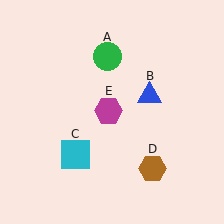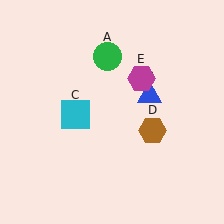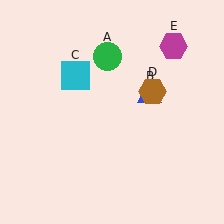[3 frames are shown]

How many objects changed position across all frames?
3 objects changed position: cyan square (object C), brown hexagon (object D), magenta hexagon (object E).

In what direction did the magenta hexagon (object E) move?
The magenta hexagon (object E) moved up and to the right.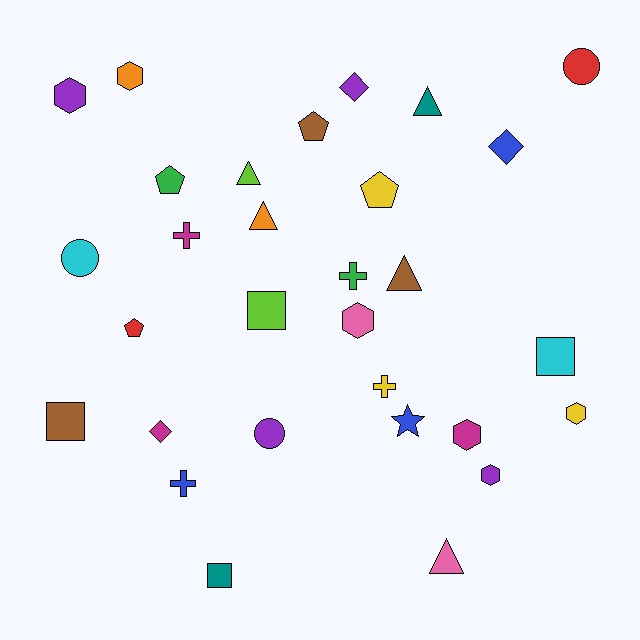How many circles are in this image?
There are 3 circles.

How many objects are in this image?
There are 30 objects.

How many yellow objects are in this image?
There are 3 yellow objects.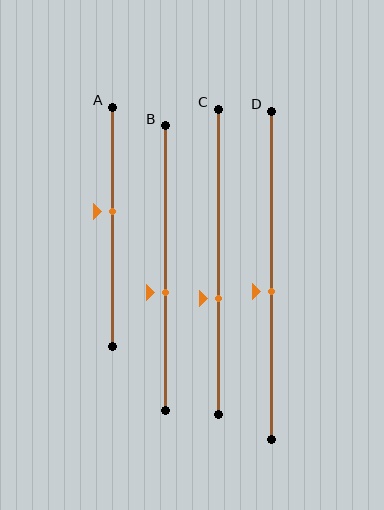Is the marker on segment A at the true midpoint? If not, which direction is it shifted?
No, the marker on segment A is shifted upward by about 6% of the segment length.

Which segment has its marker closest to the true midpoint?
Segment D has its marker closest to the true midpoint.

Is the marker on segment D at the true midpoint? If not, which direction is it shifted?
No, the marker on segment D is shifted downward by about 5% of the segment length.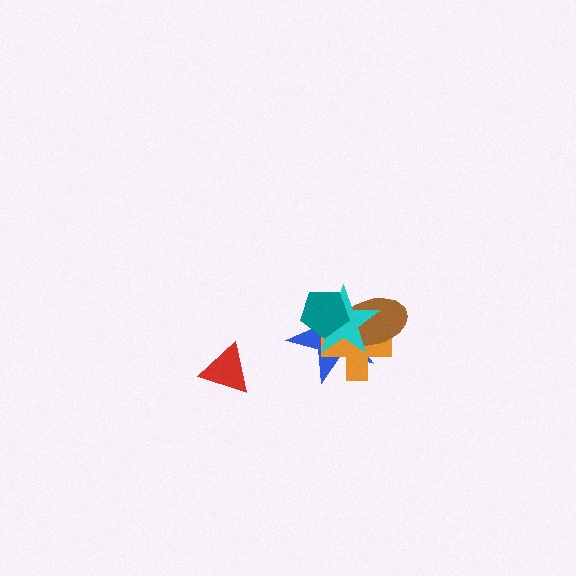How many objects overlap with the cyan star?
4 objects overlap with the cyan star.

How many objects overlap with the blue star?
4 objects overlap with the blue star.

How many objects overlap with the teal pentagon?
4 objects overlap with the teal pentagon.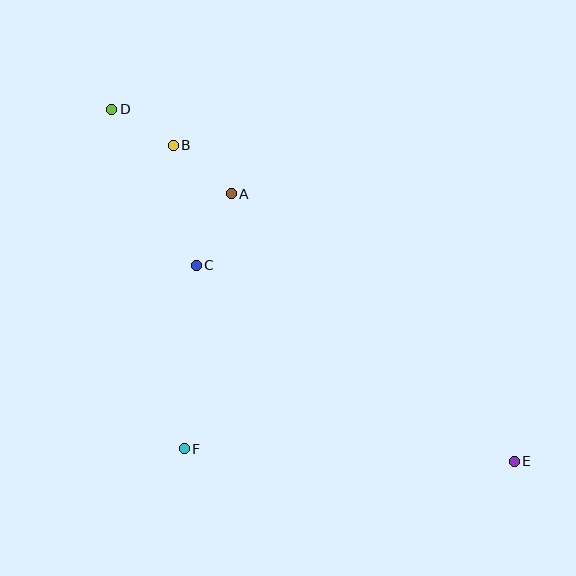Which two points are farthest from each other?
Points D and E are farthest from each other.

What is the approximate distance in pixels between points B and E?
The distance between B and E is approximately 465 pixels.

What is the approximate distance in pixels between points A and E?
The distance between A and E is approximately 389 pixels.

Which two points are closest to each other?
Points B and D are closest to each other.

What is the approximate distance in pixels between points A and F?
The distance between A and F is approximately 259 pixels.